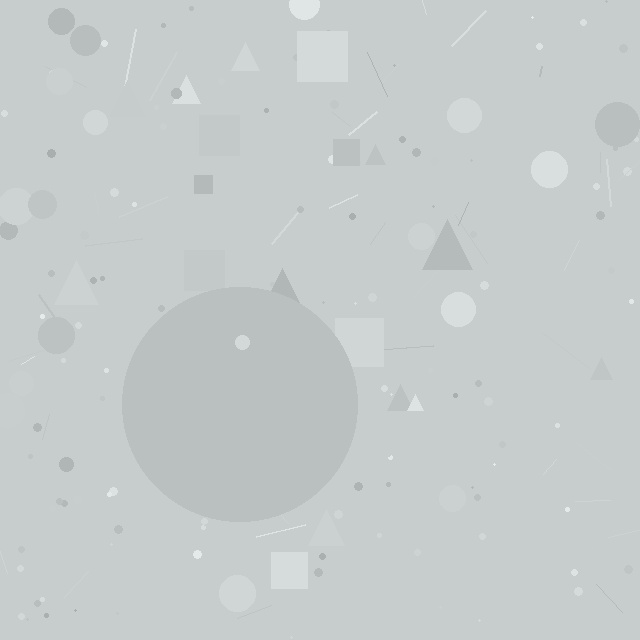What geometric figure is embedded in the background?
A circle is embedded in the background.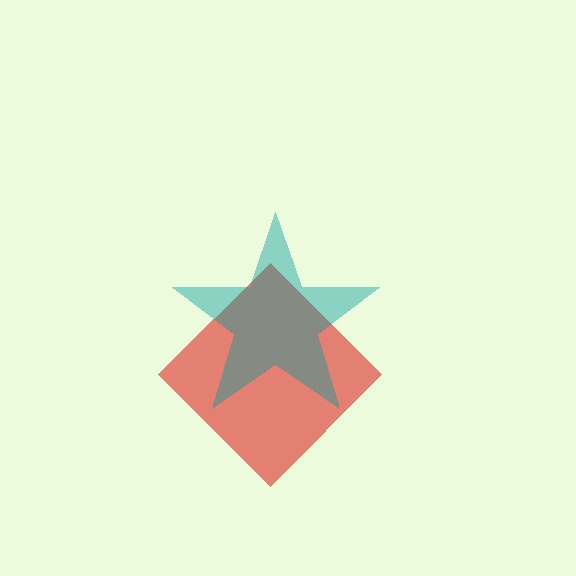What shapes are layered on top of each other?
The layered shapes are: a red diamond, a teal star.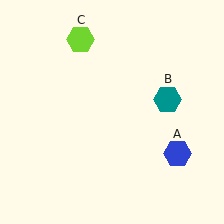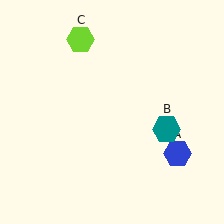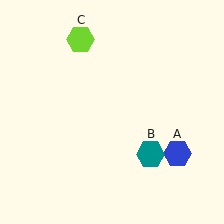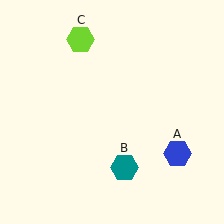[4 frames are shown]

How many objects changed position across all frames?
1 object changed position: teal hexagon (object B).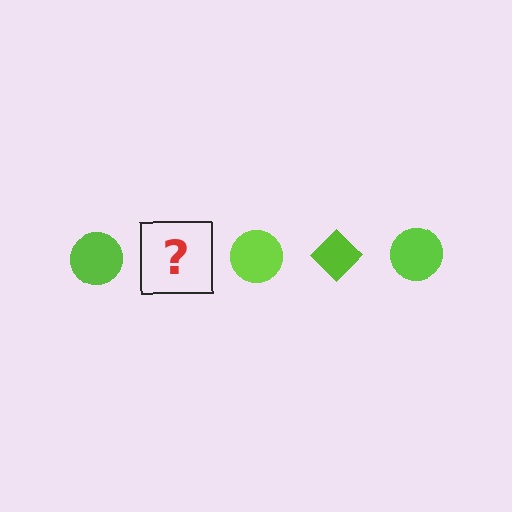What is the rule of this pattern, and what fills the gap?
The rule is that the pattern cycles through circle, diamond shapes in lime. The gap should be filled with a lime diamond.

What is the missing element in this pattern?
The missing element is a lime diamond.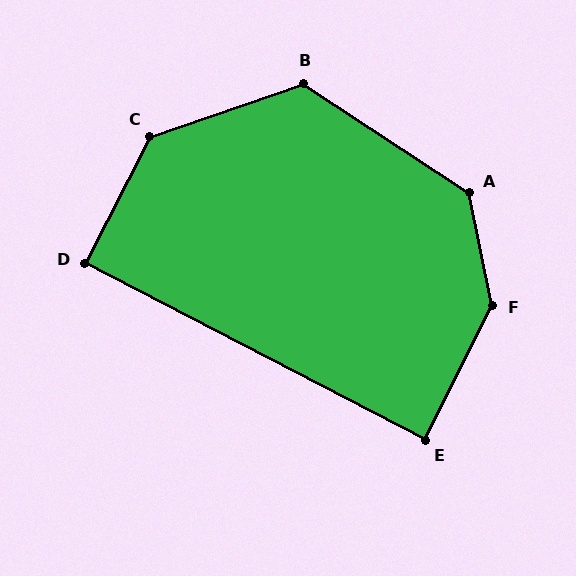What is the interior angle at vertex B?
Approximately 128 degrees (obtuse).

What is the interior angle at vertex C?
Approximately 136 degrees (obtuse).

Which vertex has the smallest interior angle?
E, at approximately 89 degrees.